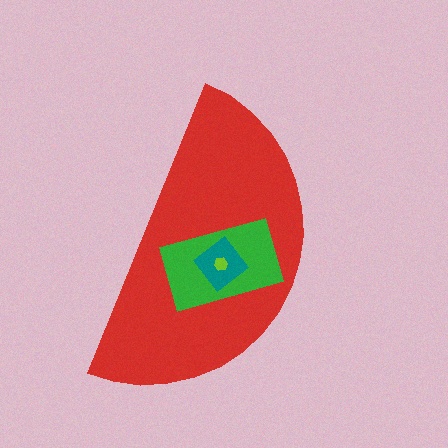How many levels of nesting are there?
4.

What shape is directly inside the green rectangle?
The teal diamond.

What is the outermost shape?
The red semicircle.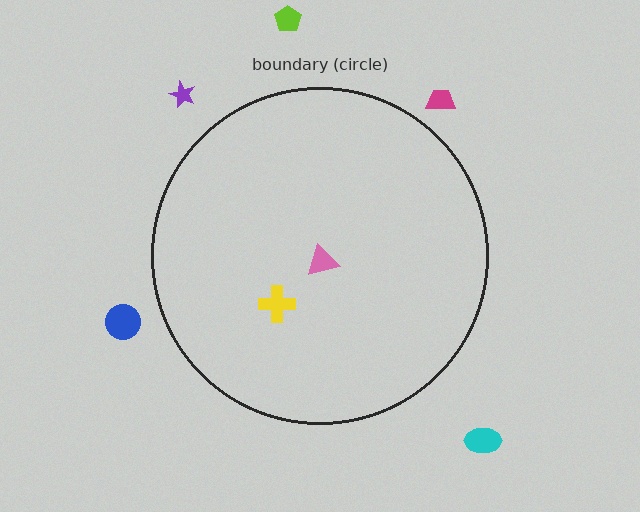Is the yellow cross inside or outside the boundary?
Inside.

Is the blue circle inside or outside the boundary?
Outside.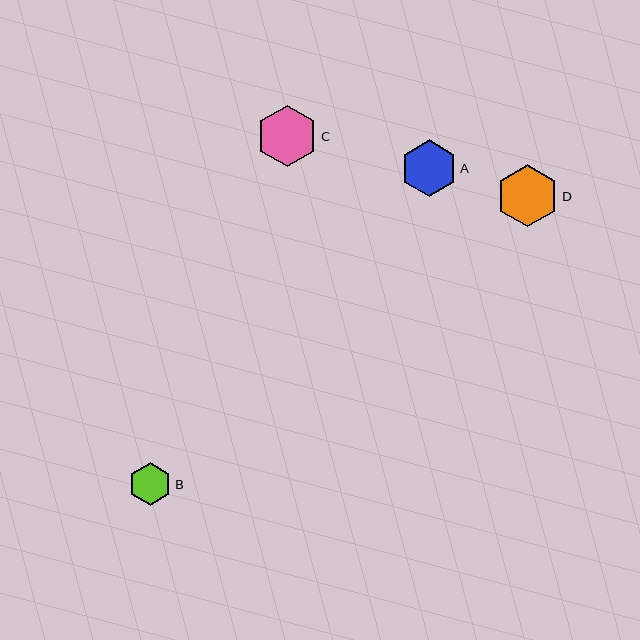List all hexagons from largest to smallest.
From largest to smallest: D, C, A, B.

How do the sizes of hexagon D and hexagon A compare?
Hexagon D and hexagon A are approximately the same size.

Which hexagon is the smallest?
Hexagon B is the smallest with a size of approximately 43 pixels.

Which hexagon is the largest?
Hexagon D is the largest with a size of approximately 62 pixels.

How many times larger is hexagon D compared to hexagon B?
Hexagon D is approximately 1.4 times the size of hexagon B.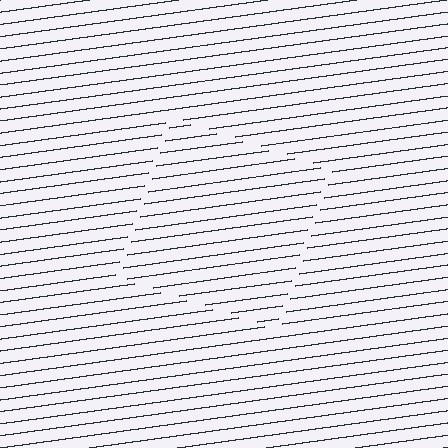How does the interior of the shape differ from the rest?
The interior of the shape contains the same grating, shifted by half a period — the contour is defined by the phase discontinuity where line-ends from the inner and outer gratings abut.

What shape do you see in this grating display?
An illusory square. The interior of the shape contains the same grating, shifted by half a period — the contour is defined by the phase discontinuity where line-ends from the inner and outer gratings abut.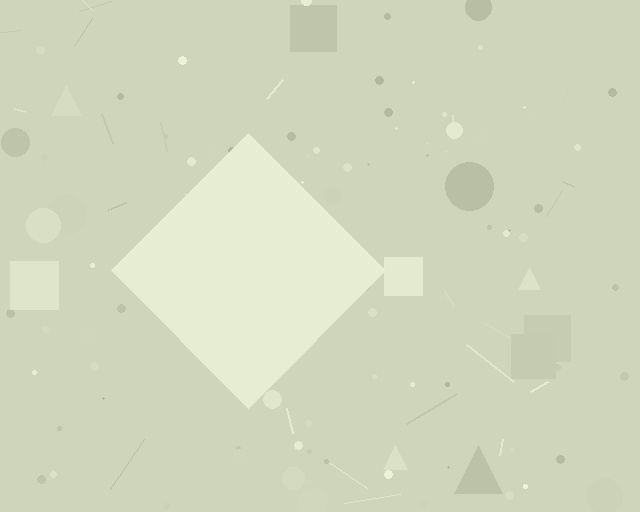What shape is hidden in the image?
A diamond is hidden in the image.